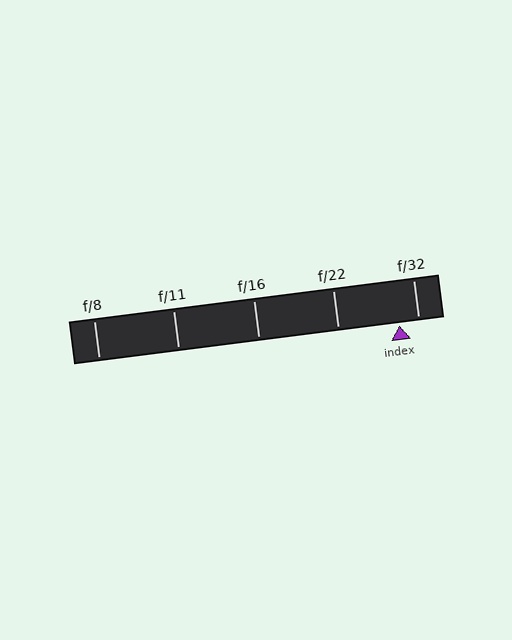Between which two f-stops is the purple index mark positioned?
The index mark is between f/22 and f/32.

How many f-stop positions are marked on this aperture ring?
There are 5 f-stop positions marked.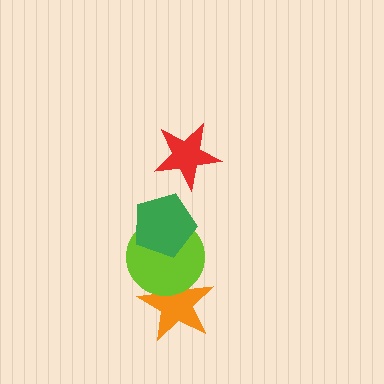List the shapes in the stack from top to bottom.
From top to bottom: the red star, the green pentagon, the lime circle, the orange star.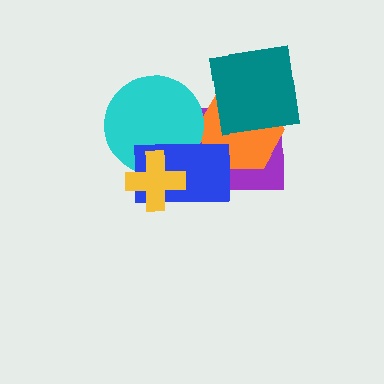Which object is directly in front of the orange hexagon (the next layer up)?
The blue rectangle is directly in front of the orange hexagon.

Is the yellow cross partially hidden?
No, no other shape covers it.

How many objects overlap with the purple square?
3 objects overlap with the purple square.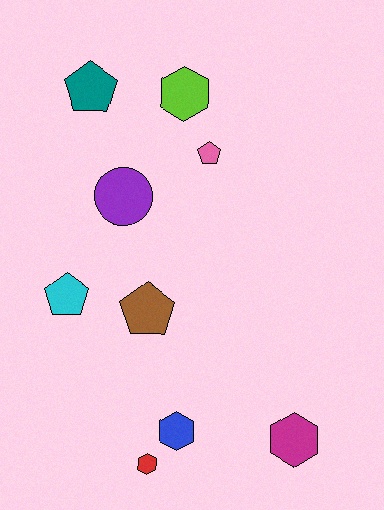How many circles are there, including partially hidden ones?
There is 1 circle.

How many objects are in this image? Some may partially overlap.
There are 9 objects.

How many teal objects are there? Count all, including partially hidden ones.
There is 1 teal object.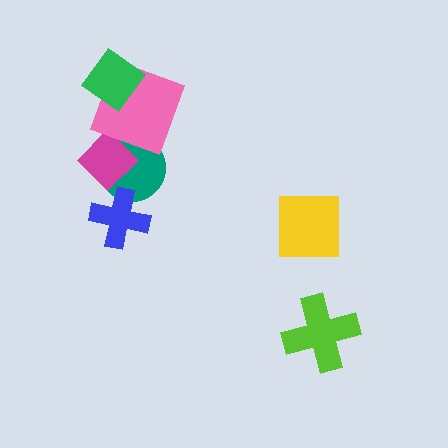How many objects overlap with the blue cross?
1 object overlaps with the blue cross.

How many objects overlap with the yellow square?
0 objects overlap with the yellow square.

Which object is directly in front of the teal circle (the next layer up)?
The magenta diamond is directly in front of the teal circle.